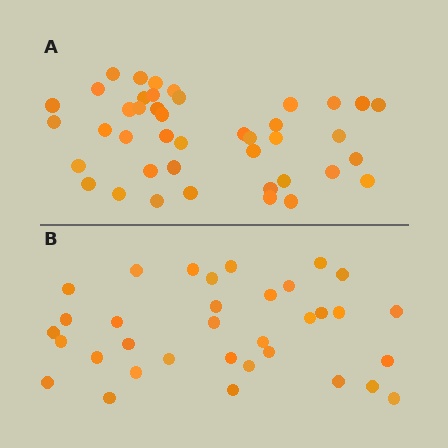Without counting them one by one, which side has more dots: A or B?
Region A (the top region) has more dots.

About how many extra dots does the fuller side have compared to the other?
Region A has roughly 8 or so more dots than region B.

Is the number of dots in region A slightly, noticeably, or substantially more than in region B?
Region A has only slightly more — the two regions are fairly close. The ratio is roughly 1.2 to 1.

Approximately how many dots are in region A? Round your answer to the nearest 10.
About 40 dots. (The exact count is 42, which rounds to 40.)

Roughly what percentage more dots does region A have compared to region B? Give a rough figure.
About 25% more.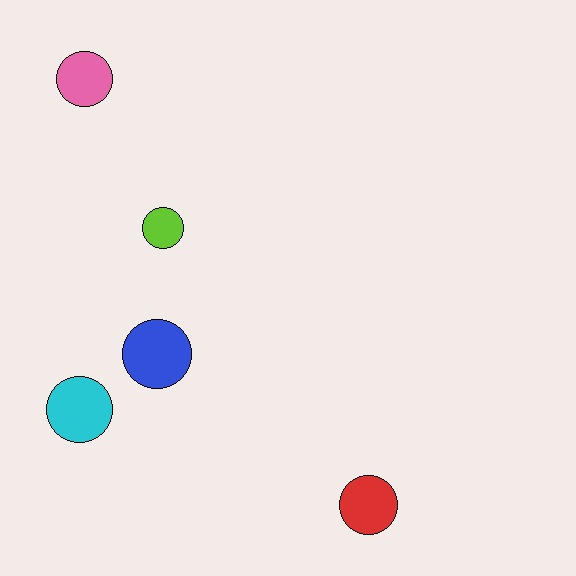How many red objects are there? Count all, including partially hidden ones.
There is 1 red object.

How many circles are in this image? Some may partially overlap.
There are 5 circles.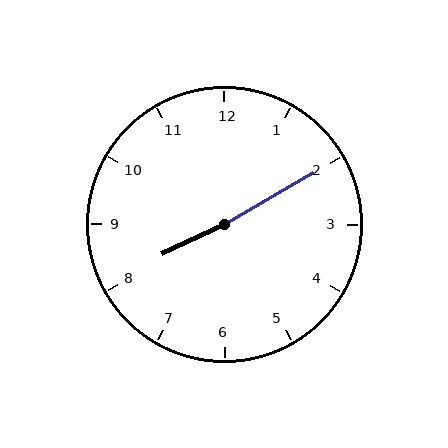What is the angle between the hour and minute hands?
Approximately 175 degrees.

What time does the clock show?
8:10.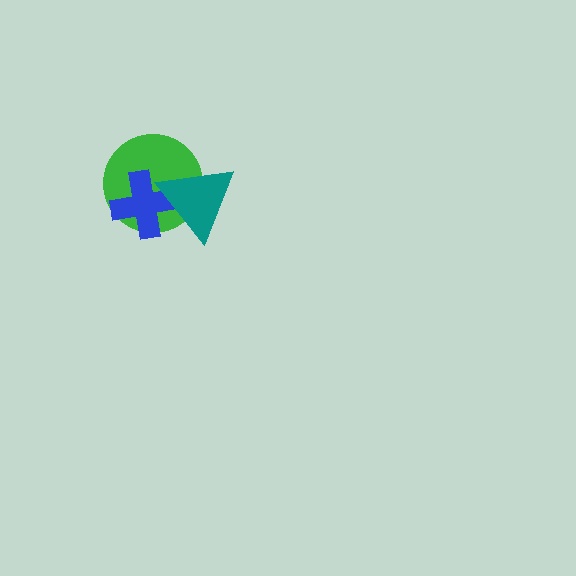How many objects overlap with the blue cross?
2 objects overlap with the blue cross.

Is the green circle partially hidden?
Yes, it is partially covered by another shape.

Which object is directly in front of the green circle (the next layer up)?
The blue cross is directly in front of the green circle.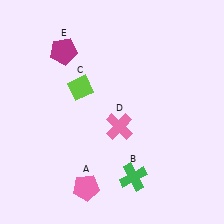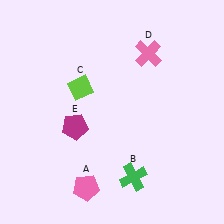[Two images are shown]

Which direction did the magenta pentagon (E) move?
The magenta pentagon (E) moved down.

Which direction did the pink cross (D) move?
The pink cross (D) moved up.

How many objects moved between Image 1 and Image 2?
2 objects moved between the two images.